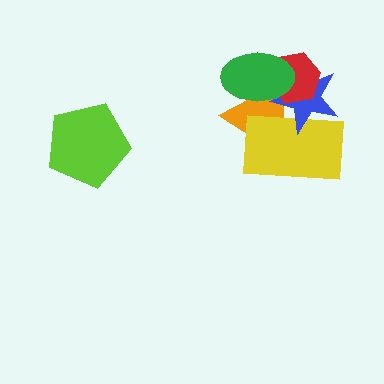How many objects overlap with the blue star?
4 objects overlap with the blue star.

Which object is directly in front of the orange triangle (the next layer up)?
The yellow rectangle is directly in front of the orange triangle.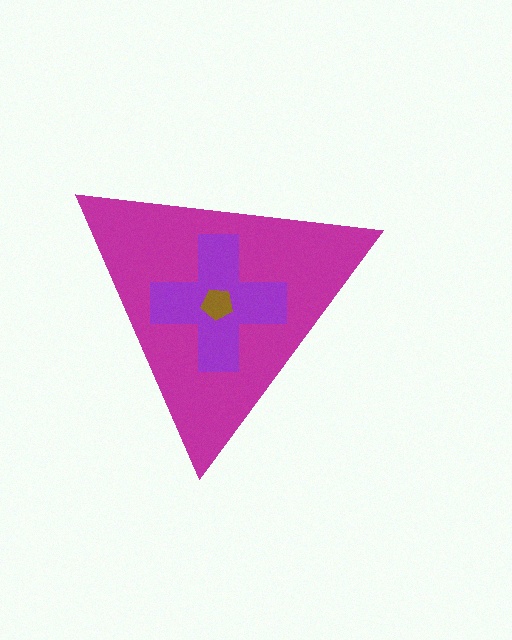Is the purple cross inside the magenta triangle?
Yes.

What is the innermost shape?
The brown pentagon.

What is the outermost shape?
The magenta triangle.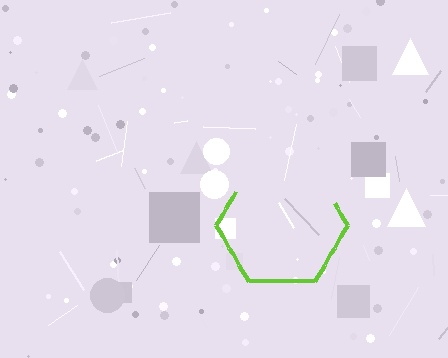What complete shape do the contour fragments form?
The contour fragments form a hexagon.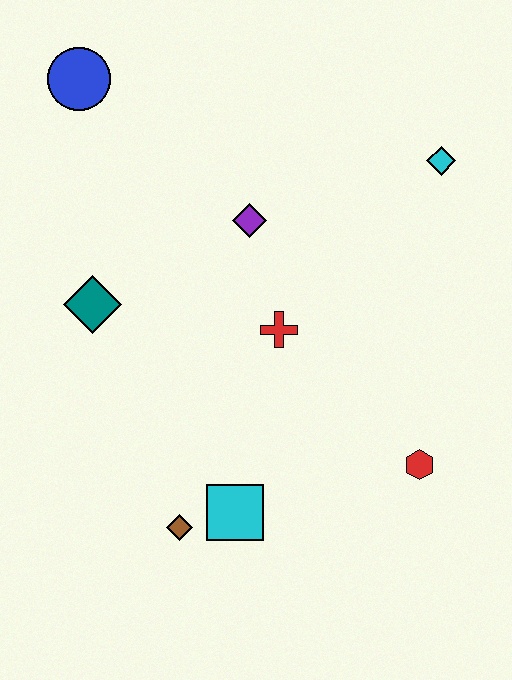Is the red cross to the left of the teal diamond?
No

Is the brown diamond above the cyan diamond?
No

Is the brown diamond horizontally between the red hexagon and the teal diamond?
Yes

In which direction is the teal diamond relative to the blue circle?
The teal diamond is below the blue circle.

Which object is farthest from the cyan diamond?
The brown diamond is farthest from the cyan diamond.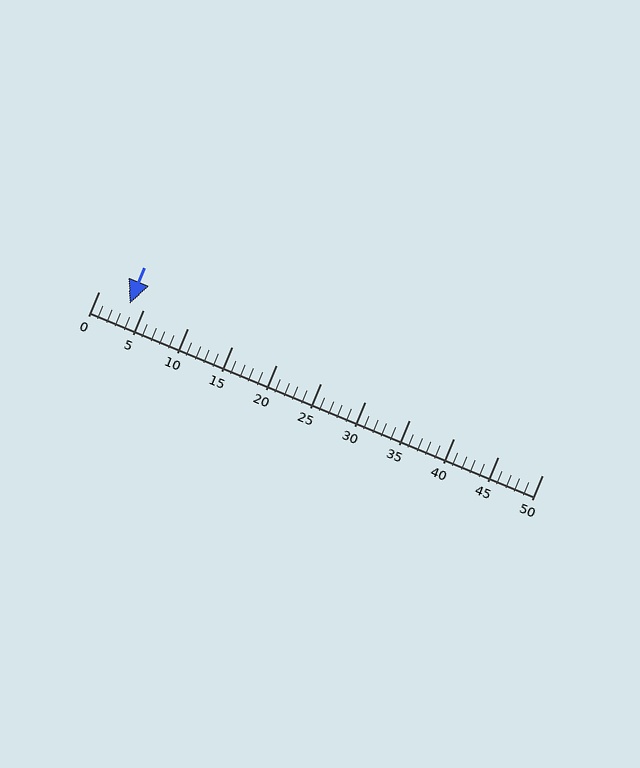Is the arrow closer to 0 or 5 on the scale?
The arrow is closer to 5.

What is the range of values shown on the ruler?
The ruler shows values from 0 to 50.